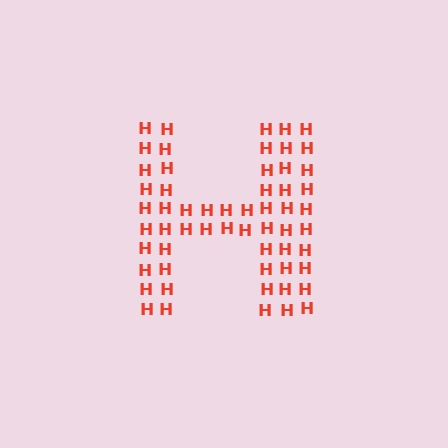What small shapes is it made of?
It is made of small letter H's.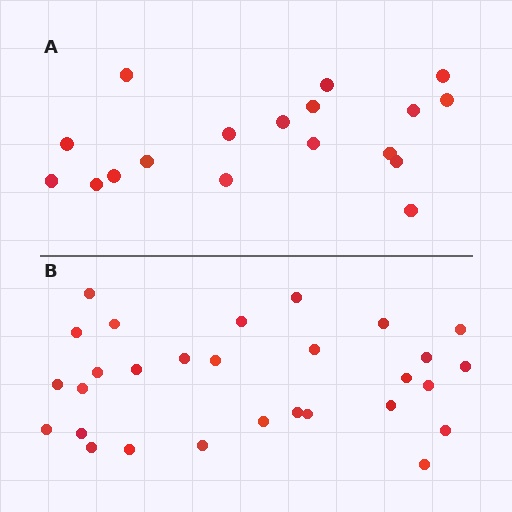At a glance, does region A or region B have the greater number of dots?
Region B (the bottom region) has more dots.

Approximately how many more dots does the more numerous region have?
Region B has roughly 12 or so more dots than region A.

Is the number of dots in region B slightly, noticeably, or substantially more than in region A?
Region B has substantially more. The ratio is roughly 1.6 to 1.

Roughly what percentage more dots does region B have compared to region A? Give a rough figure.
About 60% more.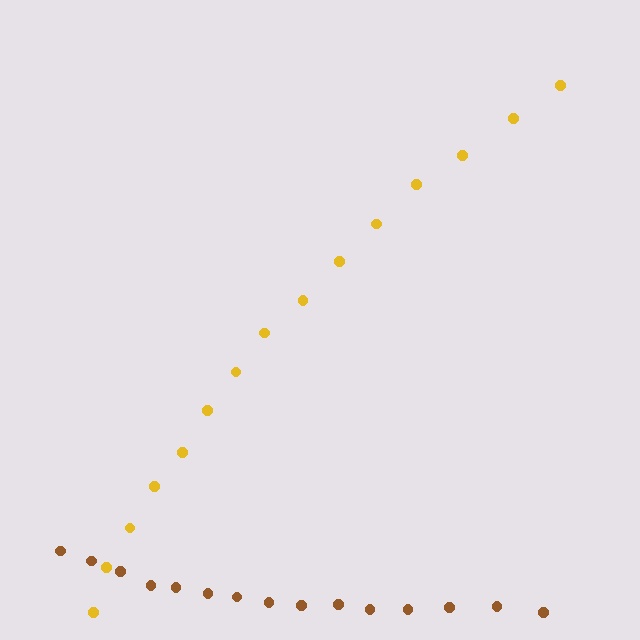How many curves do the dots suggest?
There are 2 distinct paths.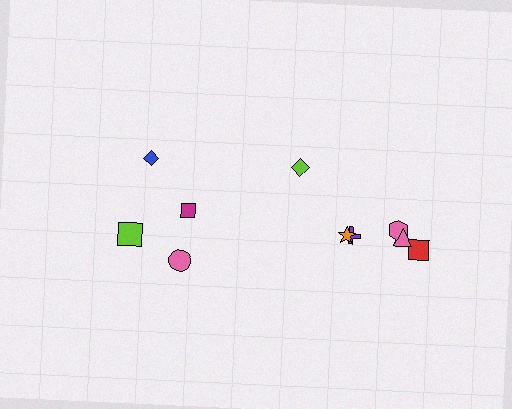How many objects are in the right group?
There are 6 objects.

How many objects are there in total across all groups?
There are 10 objects.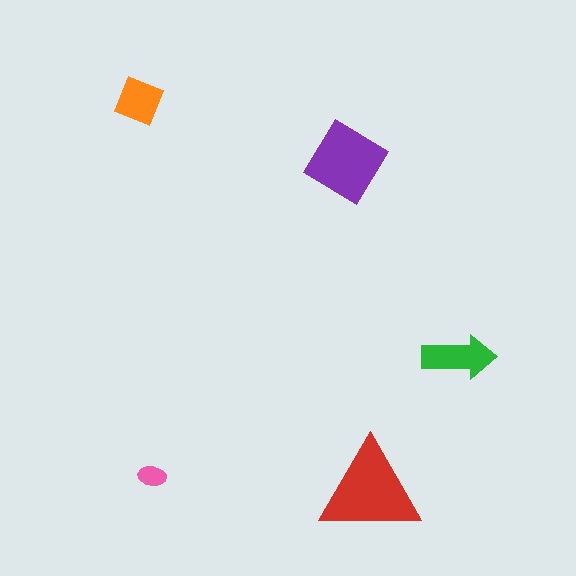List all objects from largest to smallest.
The red triangle, the purple diamond, the green arrow, the orange square, the pink ellipse.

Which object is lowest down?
The red triangle is bottommost.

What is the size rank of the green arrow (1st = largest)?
3rd.